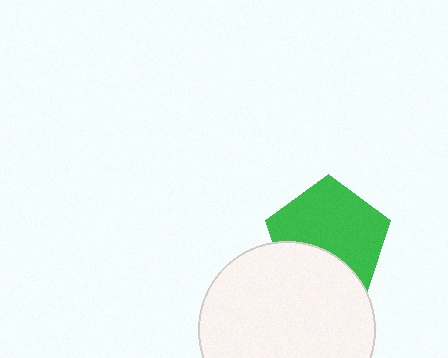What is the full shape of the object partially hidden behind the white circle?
The partially hidden object is a green pentagon.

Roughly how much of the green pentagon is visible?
Most of it is visible (roughly 67%).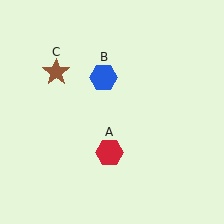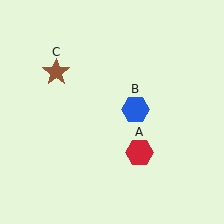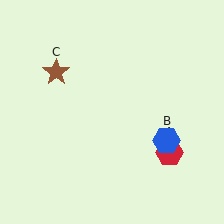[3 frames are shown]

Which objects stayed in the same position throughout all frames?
Brown star (object C) remained stationary.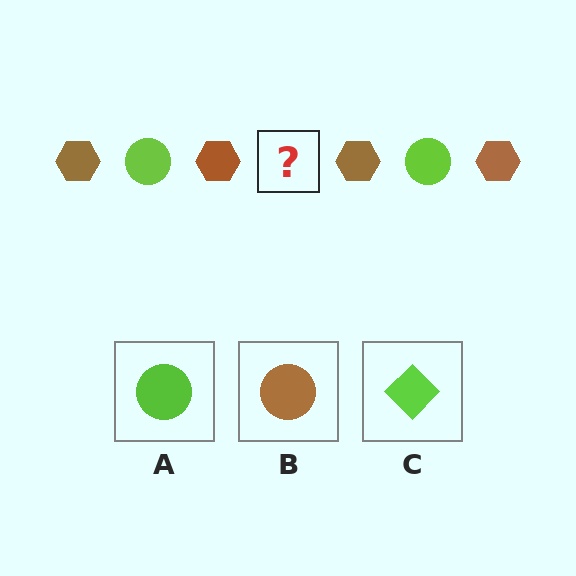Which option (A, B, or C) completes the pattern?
A.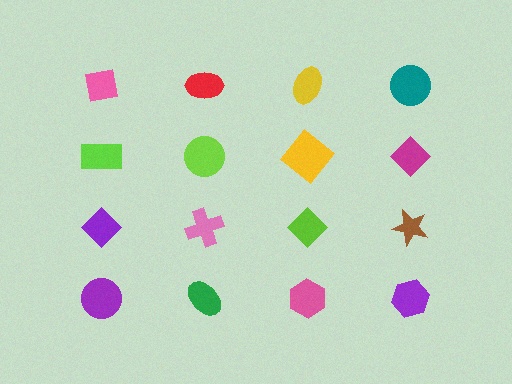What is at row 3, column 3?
A lime diamond.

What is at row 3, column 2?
A pink cross.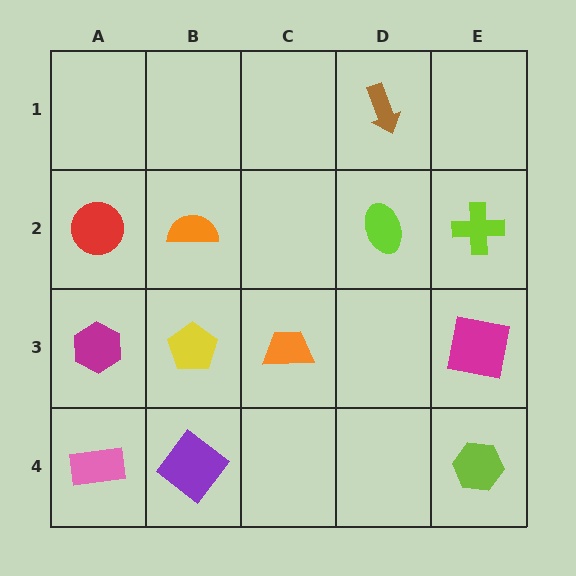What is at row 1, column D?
A brown arrow.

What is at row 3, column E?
A magenta square.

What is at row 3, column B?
A yellow pentagon.